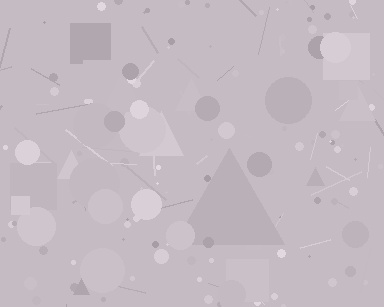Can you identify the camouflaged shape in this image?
The camouflaged shape is a triangle.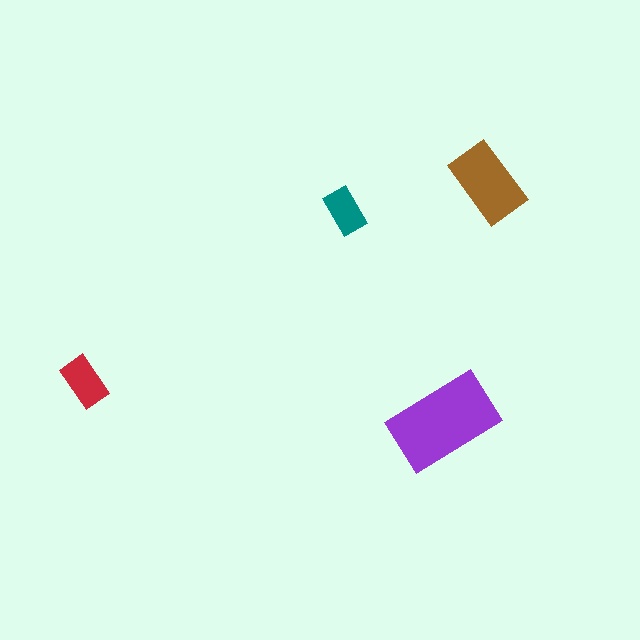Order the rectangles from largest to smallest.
the purple one, the brown one, the red one, the teal one.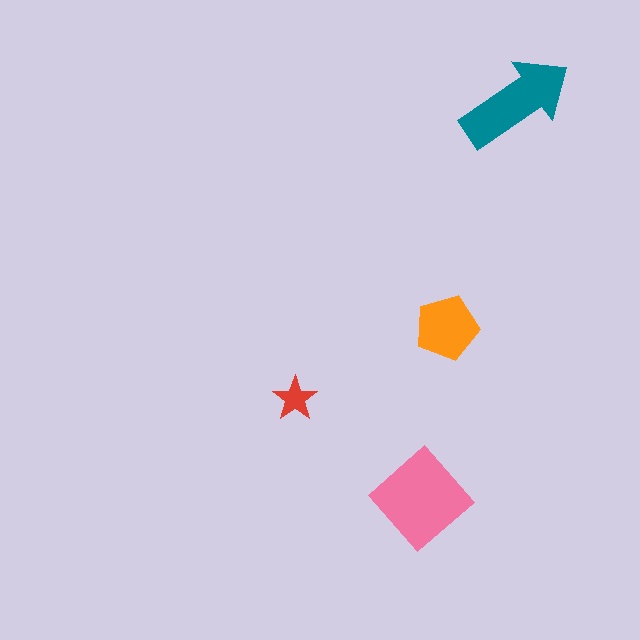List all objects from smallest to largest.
The red star, the orange pentagon, the teal arrow, the pink diamond.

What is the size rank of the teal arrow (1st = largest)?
2nd.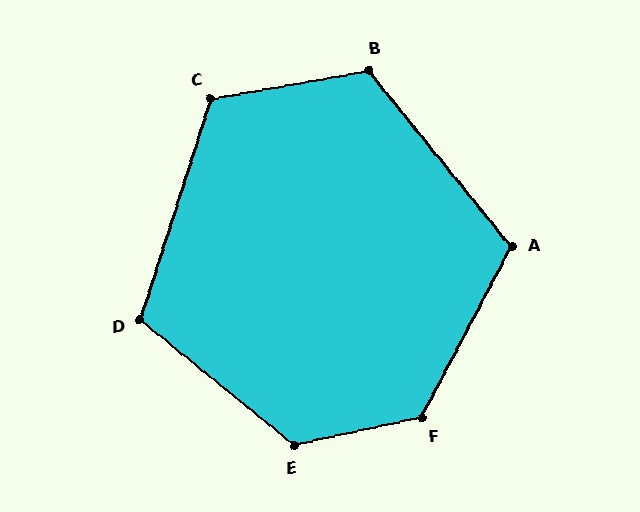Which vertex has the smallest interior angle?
D, at approximately 111 degrees.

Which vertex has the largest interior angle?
F, at approximately 130 degrees.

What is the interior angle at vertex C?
Approximately 118 degrees (obtuse).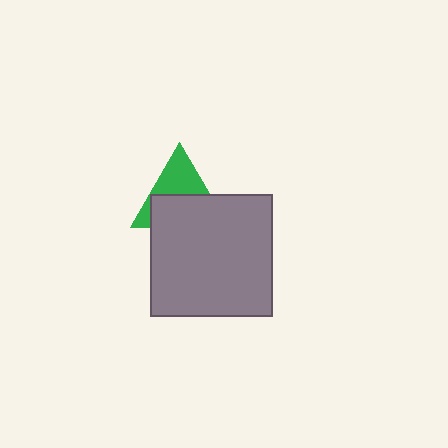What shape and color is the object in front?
The object in front is a gray square.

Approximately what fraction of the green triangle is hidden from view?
Roughly 56% of the green triangle is hidden behind the gray square.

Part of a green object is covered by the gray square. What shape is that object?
It is a triangle.